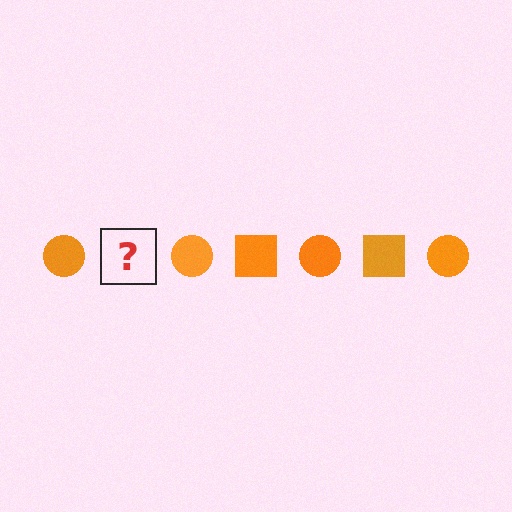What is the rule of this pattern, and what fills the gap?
The rule is that the pattern cycles through circle, square shapes in orange. The gap should be filled with an orange square.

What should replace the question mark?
The question mark should be replaced with an orange square.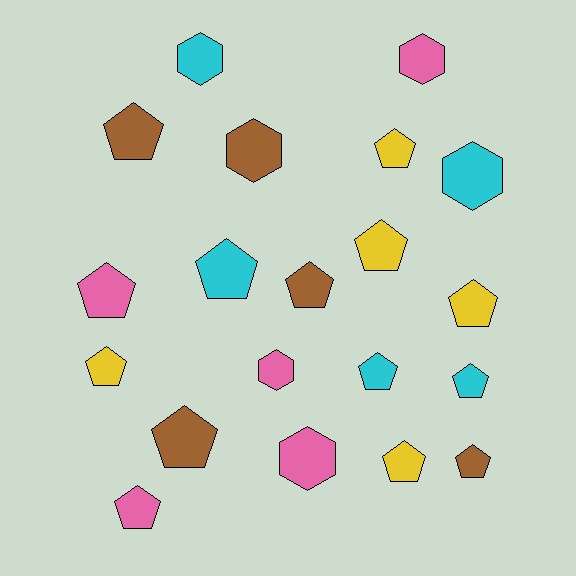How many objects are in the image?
There are 20 objects.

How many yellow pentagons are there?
There are 5 yellow pentagons.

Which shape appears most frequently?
Pentagon, with 14 objects.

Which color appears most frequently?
Pink, with 5 objects.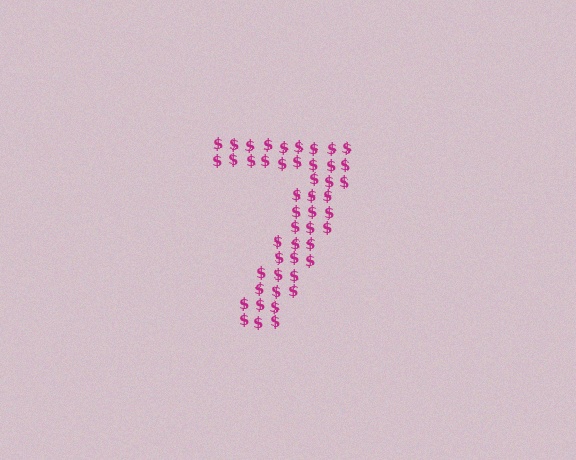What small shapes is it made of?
It is made of small dollar signs.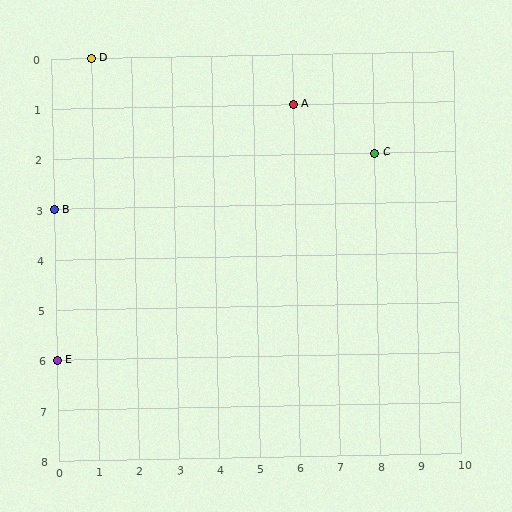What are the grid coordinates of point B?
Point B is at grid coordinates (0, 3).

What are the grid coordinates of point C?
Point C is at grid coordinates (8, 2).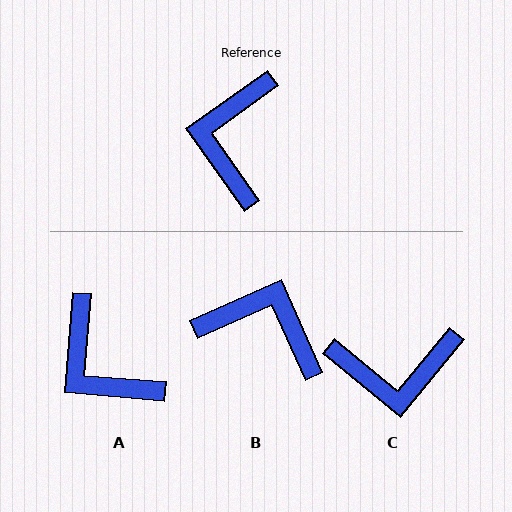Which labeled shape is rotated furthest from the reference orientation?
C, about 105 degrees away.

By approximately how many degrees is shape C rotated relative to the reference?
Approximately 105 degrees counter-clockwise.